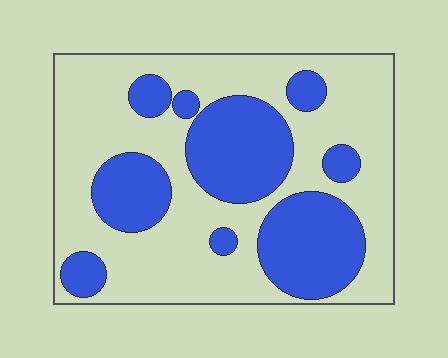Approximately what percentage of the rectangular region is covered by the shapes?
Approximately 35%.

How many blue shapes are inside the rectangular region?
9.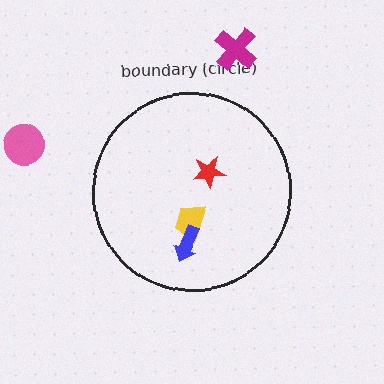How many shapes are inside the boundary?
3 inside, 2 outside.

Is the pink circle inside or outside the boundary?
Outside.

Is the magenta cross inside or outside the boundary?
Outside.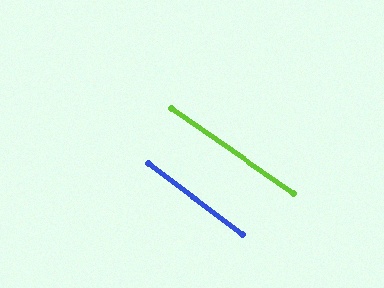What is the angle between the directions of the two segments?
Approximately 2 degrees.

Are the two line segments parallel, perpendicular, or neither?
Parallel — their directions differ by only 1.6°.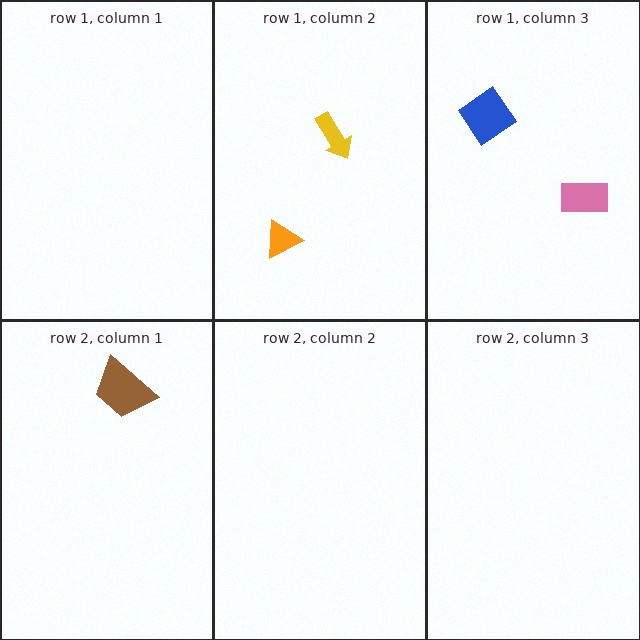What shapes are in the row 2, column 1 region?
The brown trapezoid.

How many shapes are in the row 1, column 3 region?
2.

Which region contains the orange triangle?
The row 1, column 2 region.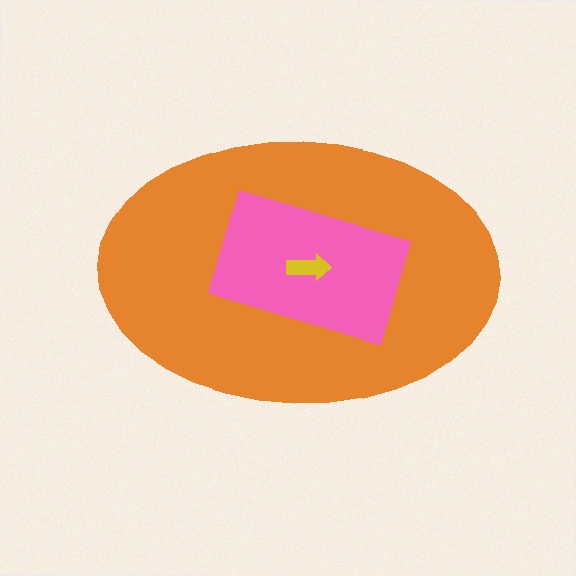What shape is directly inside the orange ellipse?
The pink rectangle.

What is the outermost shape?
The orange ellipse.